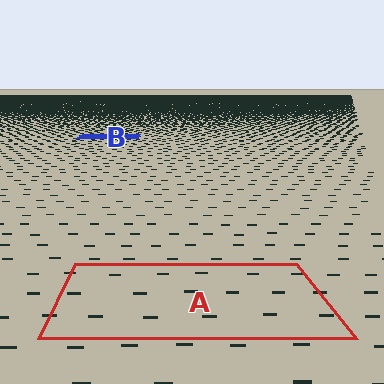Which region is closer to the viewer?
Region A is closer. The texture elements there are larger and more spread out.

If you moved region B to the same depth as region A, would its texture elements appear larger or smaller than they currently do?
They would appear larger. At a closer depth, the same texture elements are projected at a bigger on-screen size.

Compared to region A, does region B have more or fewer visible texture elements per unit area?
Region B has more texture elements per unit area — they are packed more densely because it is farther away.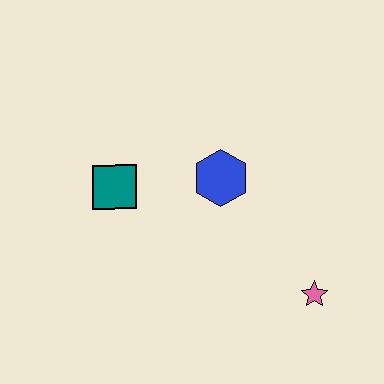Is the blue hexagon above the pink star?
Yes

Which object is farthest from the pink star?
The teal square is farthest from the pink star.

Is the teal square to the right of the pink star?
No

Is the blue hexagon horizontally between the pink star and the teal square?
Yes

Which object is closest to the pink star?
The blue hexagon is closest to the pink star.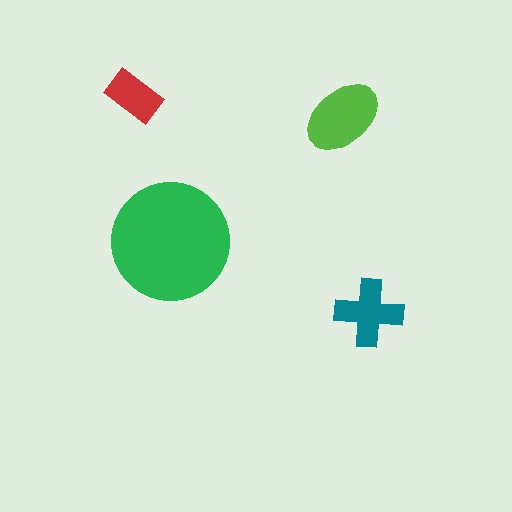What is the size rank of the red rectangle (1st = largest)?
4th.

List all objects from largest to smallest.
The green circle, the lime ellipse, the teal cross, the red rectangle.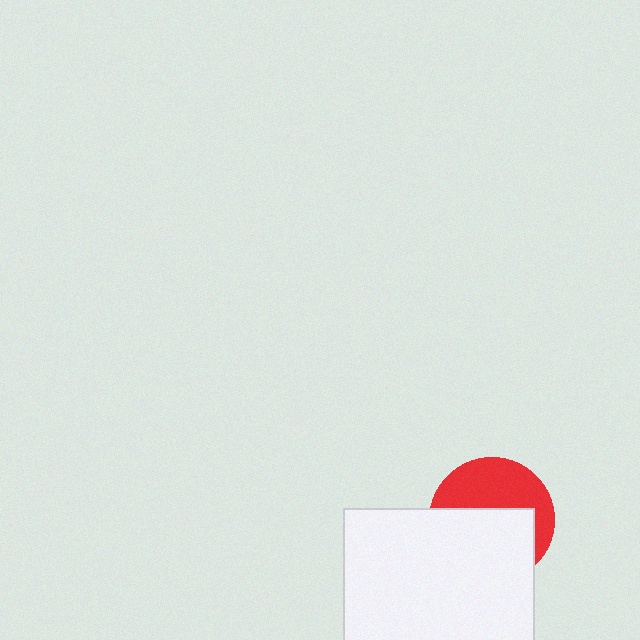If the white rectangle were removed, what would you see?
You would see the complete red circle.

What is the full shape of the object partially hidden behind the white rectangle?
The partially hidden object is a red circle.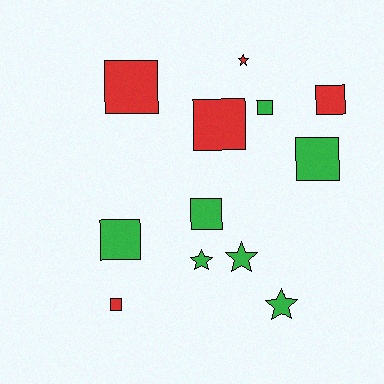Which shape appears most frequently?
Square, with 8 objects.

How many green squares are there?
There are 4 green squares.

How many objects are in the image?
There are 12 objects.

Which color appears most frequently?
Green, with 7 objects.